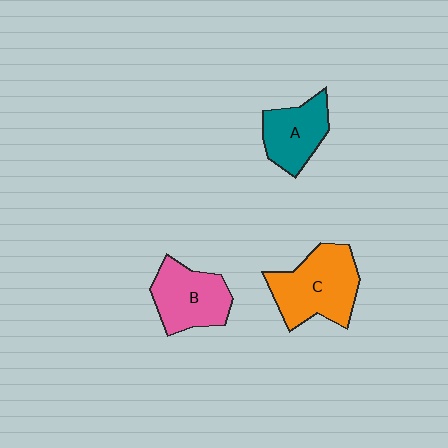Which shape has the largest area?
Shape C (orange).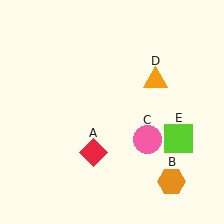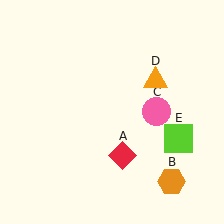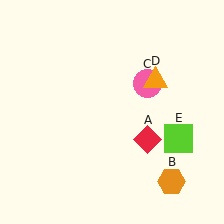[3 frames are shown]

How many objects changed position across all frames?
2 objects changed position: red diamond (object A), pink circle (object C).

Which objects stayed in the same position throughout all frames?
Orange hexagon (object B) and orange triangle (object D) and lime square (object E) remained stationary.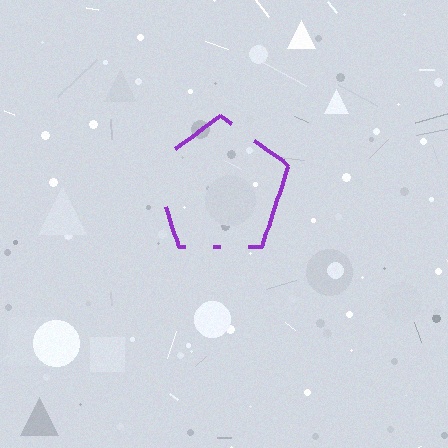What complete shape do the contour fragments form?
The contour fragments form a pentagon.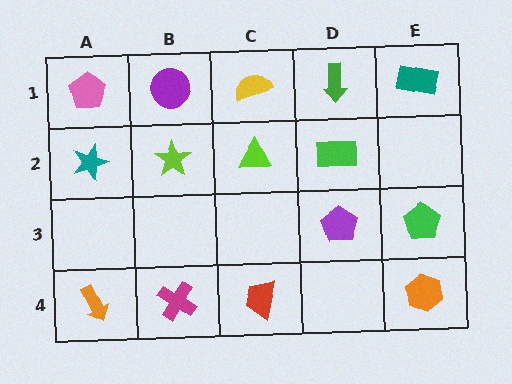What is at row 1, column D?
A green arrow.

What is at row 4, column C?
A red trapezoid.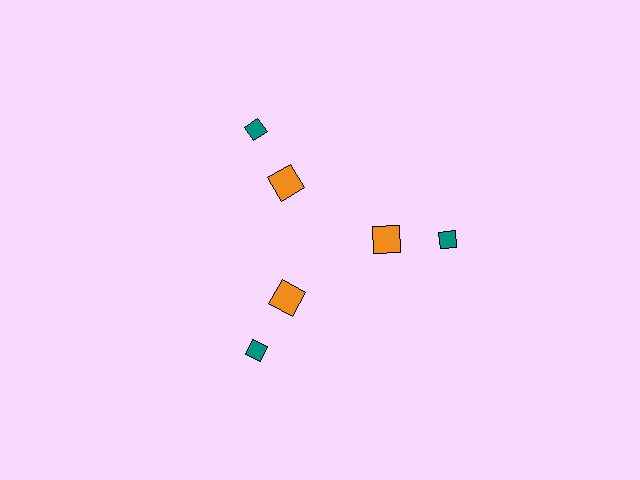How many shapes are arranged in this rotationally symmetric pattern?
There are 6 shapes, arranged in 3 groups of 2.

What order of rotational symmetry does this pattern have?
This pattern has 3-fold rotational symmetry.